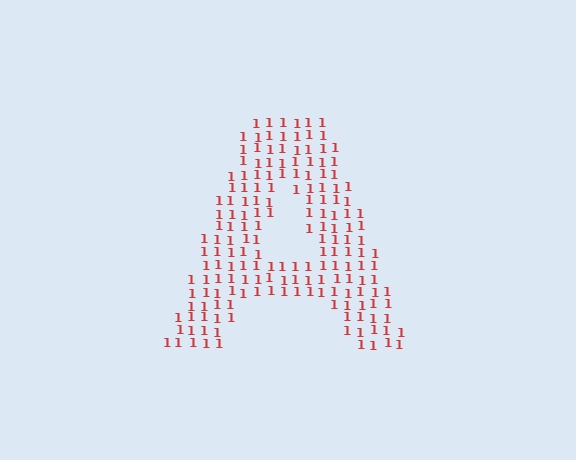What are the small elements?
The small elements are digit 1's.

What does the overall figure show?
The overall figure shows the letter A.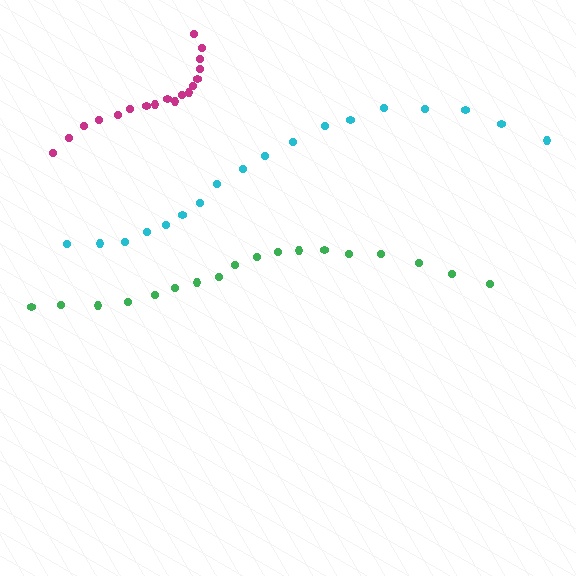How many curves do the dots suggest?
There are 3 distinct paths.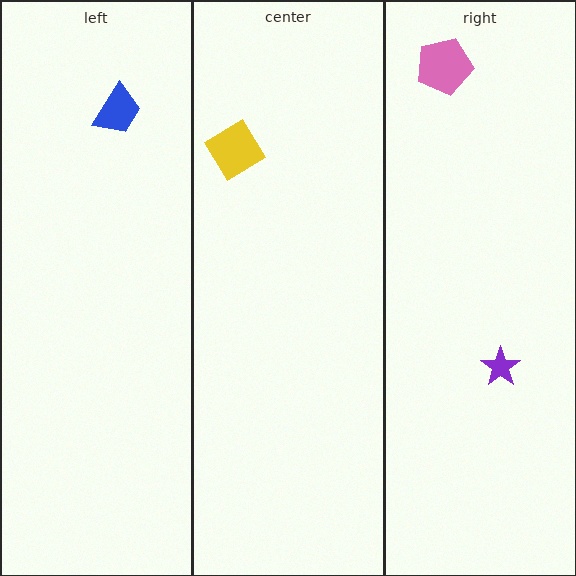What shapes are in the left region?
The blue trapezoid.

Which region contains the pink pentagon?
The right region.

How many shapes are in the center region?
1.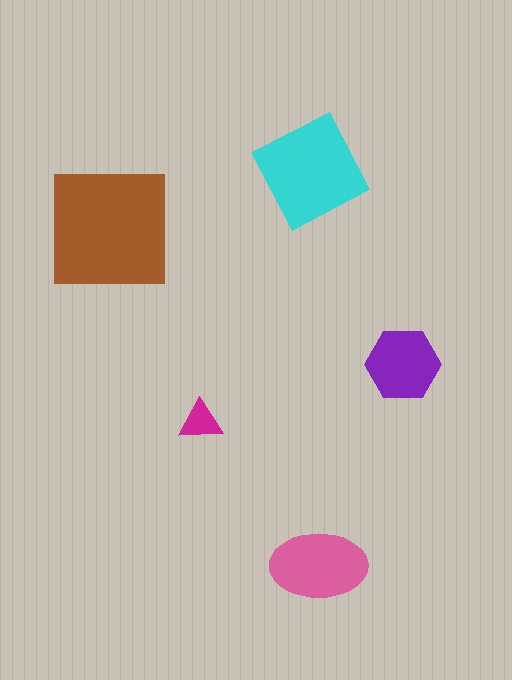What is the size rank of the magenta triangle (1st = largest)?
5th.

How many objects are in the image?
There are 5 objects in the image.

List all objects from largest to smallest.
The brown square, the cyan diamond, the pink ellipse, the purple hexagon, the magenta triangle.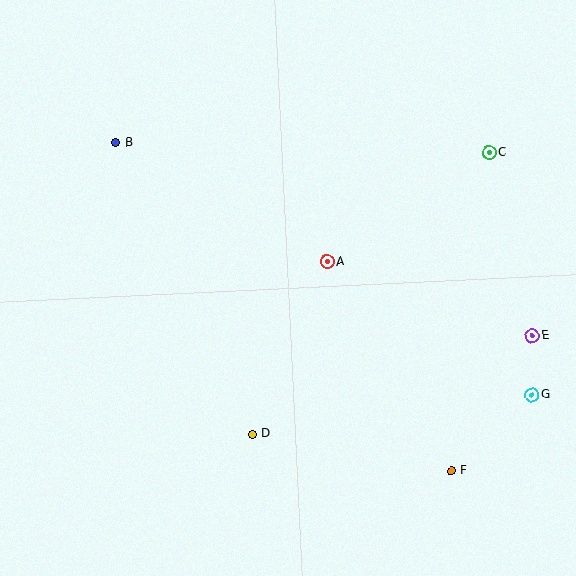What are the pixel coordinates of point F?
Point F is at (451, 471).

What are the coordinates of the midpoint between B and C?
The midpoint between B and C is at (302, 148).